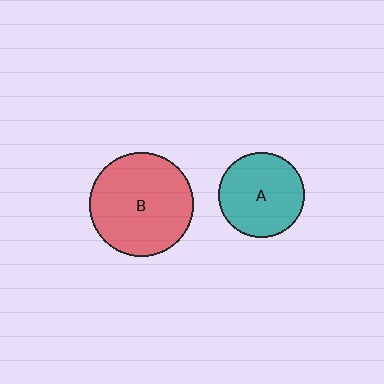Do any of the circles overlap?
No, none of the circles overlap.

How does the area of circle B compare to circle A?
Approximately 1.5 times.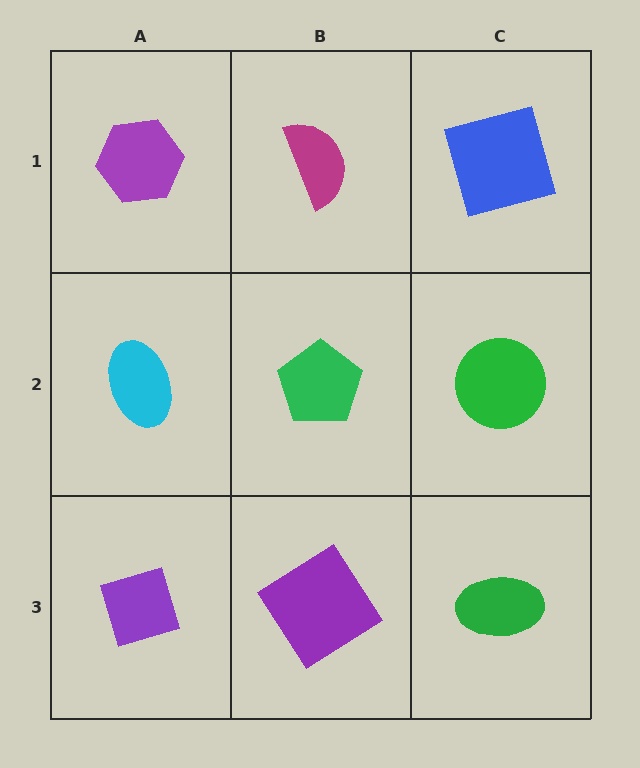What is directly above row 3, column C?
A green circle.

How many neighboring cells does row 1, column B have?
3.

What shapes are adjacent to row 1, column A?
A cyan ellipse (row 2, column A), a magenta semicircle (row 1, column B).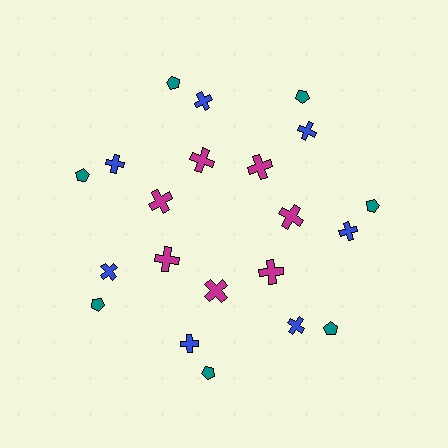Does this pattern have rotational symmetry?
Yes, this pattern has 7-fold rotational symmetry. It looks the same after rotating 51 degrees around the center.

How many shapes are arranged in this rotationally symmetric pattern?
There are 21 shapes, arranged in 7 groups of 3.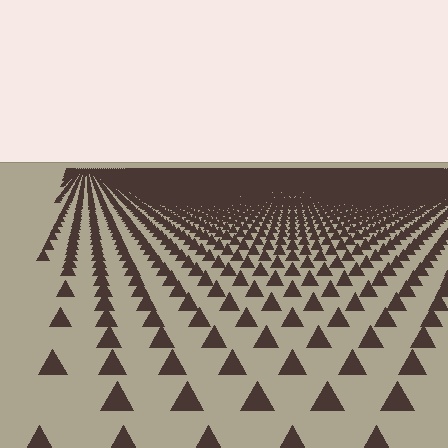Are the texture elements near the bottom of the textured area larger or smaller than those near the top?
Larger. Near the bottom, elements are closer to the viewer and appear at a bigger on-screen size.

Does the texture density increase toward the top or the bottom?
Density increases toward the top.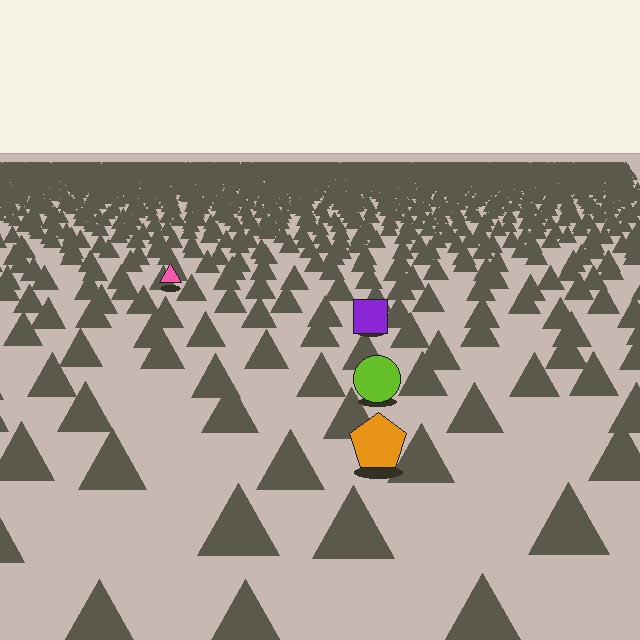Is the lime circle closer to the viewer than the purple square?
Yes. The lime circle is closer — you can tell from the texture gradient: the ground texture is coarser near it.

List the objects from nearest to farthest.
From nearest to farthest: the orange pentagon, the lime circle, the purple square, the pink triangle.